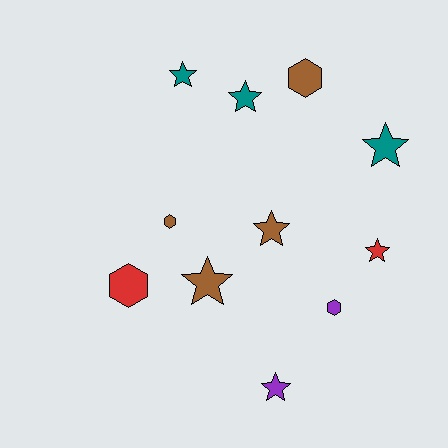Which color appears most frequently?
Brown, with 4 objects.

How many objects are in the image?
There are 11 objects.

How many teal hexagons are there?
There are no teal hexagons.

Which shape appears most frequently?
Star, with 7 objects.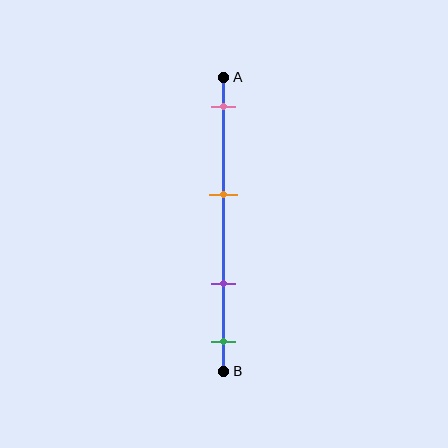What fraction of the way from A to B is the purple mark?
The purple mark is approximately 70% (0.7) of the way from A to B.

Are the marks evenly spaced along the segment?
No, the marks are not evenly spaced.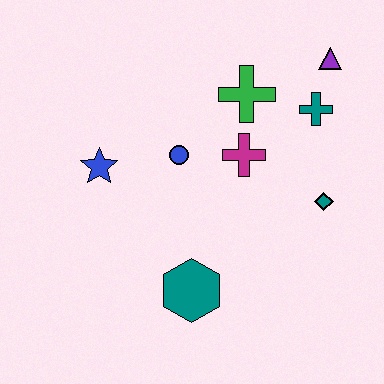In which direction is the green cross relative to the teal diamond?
The green cross is above the teal diamond.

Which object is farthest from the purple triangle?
The teal hexagon is farthest from the purple triangle.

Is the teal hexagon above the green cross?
No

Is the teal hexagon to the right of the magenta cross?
No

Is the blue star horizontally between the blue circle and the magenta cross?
No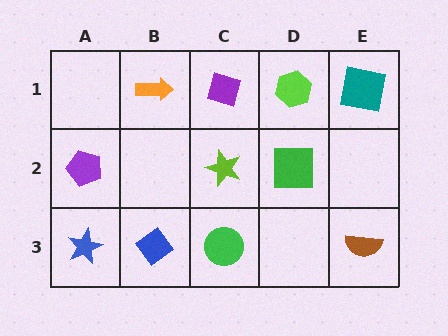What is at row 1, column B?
An orange arrow.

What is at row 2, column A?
A purple pentagon.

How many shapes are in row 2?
3 shapes.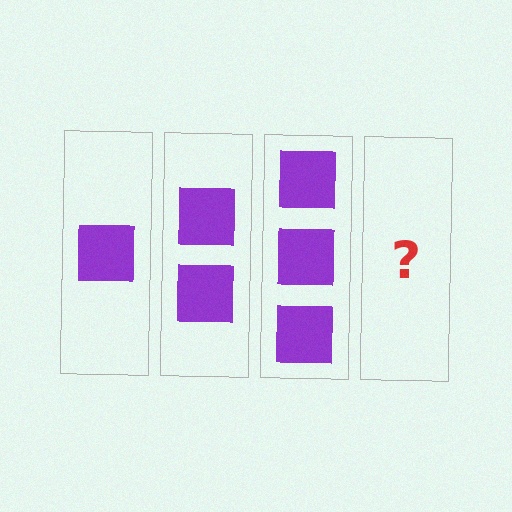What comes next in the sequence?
The next element should be 4 squares.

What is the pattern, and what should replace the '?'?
The pattern is that each step adds one more square. The '?' should be 4 squares.